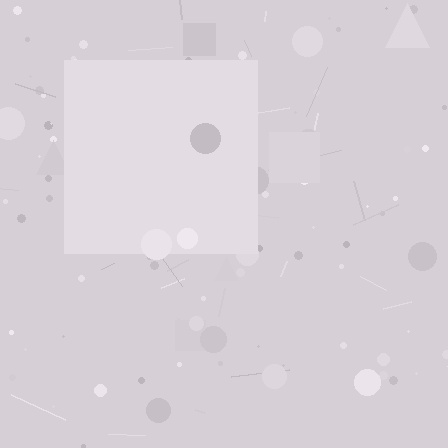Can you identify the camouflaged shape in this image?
The camouflaged shape is a square.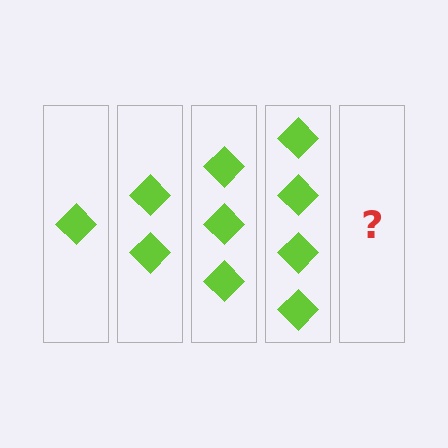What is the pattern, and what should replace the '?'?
The pattern is that each step adds one more diamond. The '?' should be 5 diamonds.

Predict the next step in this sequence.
The next step is 5 diamonds.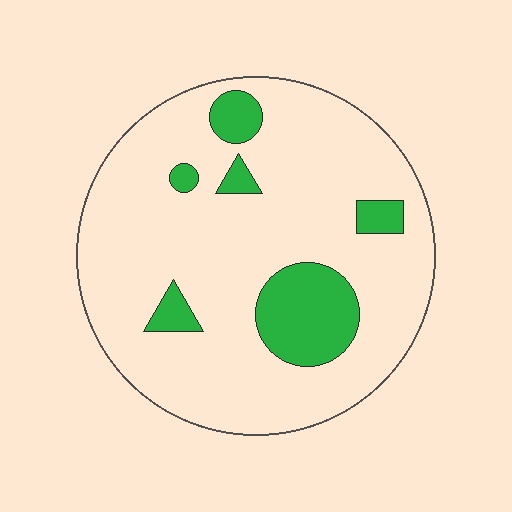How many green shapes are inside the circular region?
6.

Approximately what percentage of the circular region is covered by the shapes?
Approximately 15%.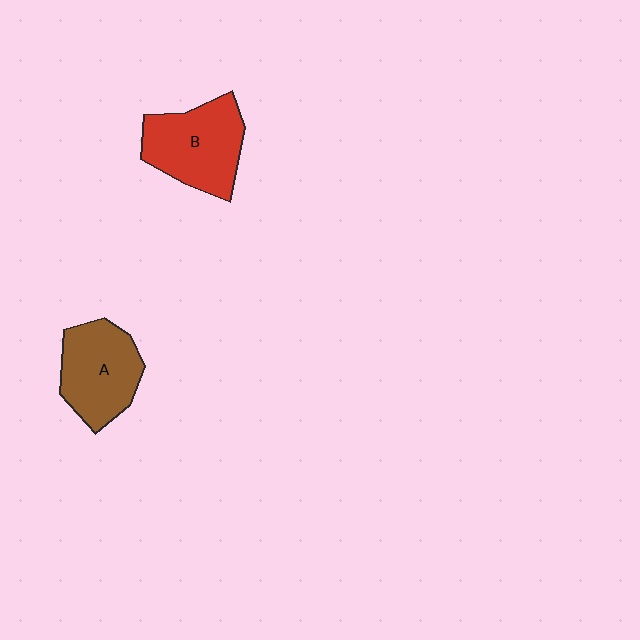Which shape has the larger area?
Shape B (red).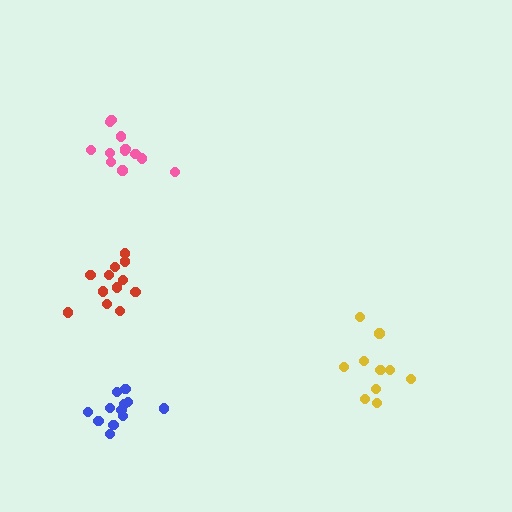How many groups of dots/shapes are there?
There are 4 groups.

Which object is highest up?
The pink cluster is topmost.